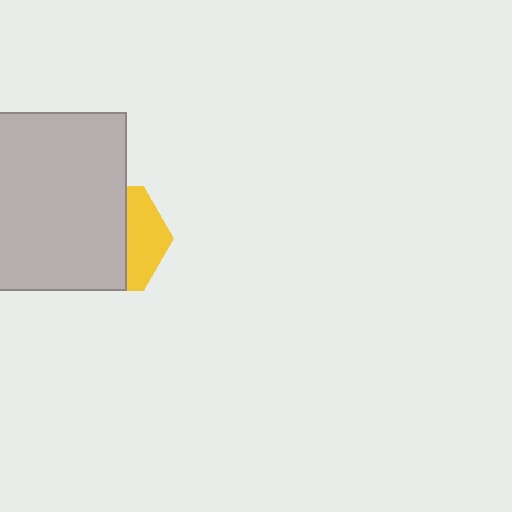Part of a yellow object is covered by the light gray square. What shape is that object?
It is a hexagon.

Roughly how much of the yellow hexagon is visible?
A small part of it is visible (roughly 35%).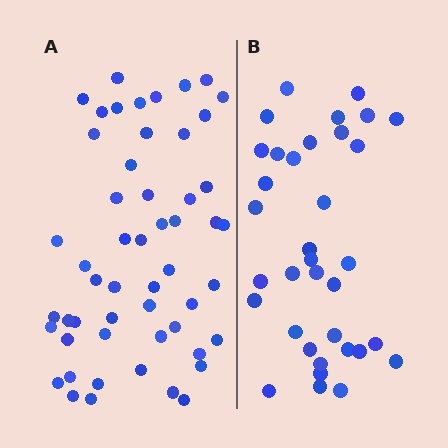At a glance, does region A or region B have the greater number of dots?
Region A (the left region) has more dots.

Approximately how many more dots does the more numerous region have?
Region A has approximately 20 more dots than region B.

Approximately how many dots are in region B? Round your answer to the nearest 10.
About 40 dots. (The exact count is 35, which rounds to 40.)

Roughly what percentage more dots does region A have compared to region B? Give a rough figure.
About 50% more.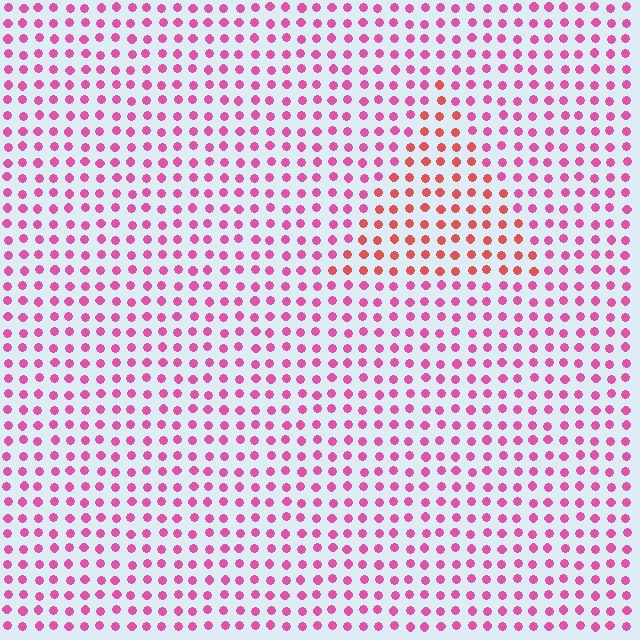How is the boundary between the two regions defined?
The boundary is defined purely by a slight shift in hue (about 35 degrees). Spacing, size, and orientation are identical on both sides.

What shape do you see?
I see a triangle.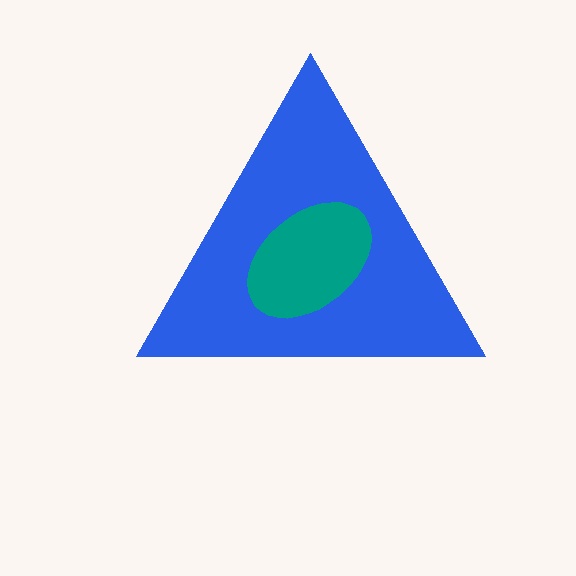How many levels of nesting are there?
2.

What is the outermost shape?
The blue triangle.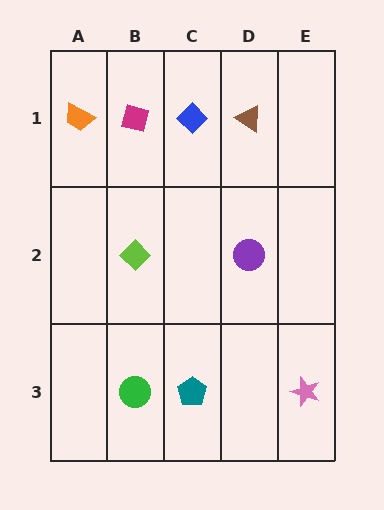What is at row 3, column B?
A green circle.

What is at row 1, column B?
A magenta square.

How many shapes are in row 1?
4 shapes.